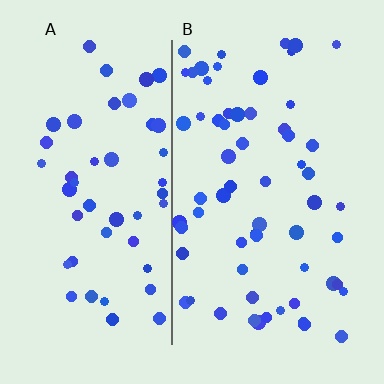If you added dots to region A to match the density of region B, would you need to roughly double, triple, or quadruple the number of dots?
Approximately double.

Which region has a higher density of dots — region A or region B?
B (the right).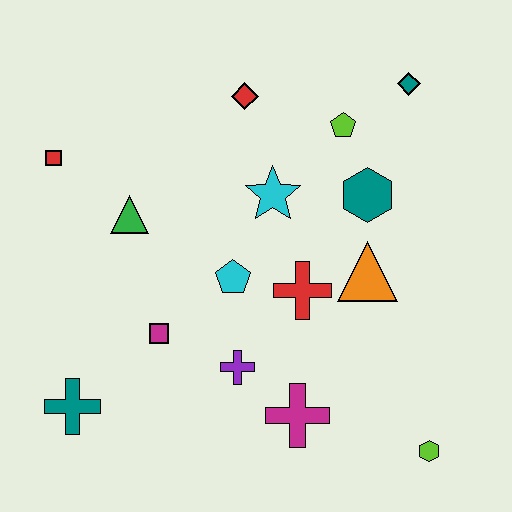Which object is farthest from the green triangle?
The lime hexagon is farthest from the green triangle.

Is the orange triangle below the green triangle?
Yes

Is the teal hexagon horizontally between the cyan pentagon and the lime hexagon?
Yes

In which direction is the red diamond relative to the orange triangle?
The red diamond is above the orange triangle.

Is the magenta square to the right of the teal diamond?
No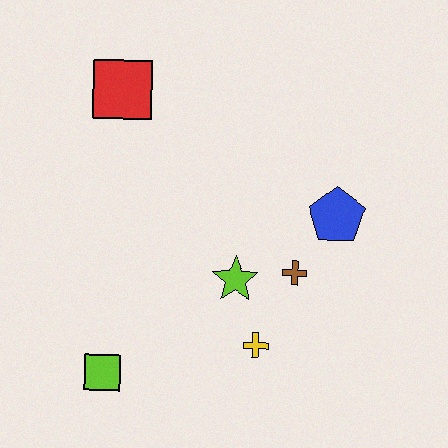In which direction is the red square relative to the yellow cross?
The red square is above the yellow cross.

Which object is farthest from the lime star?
The red square is farthest from the lime star.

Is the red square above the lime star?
Yes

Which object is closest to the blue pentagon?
The brown cross is closest to the blue pentagon.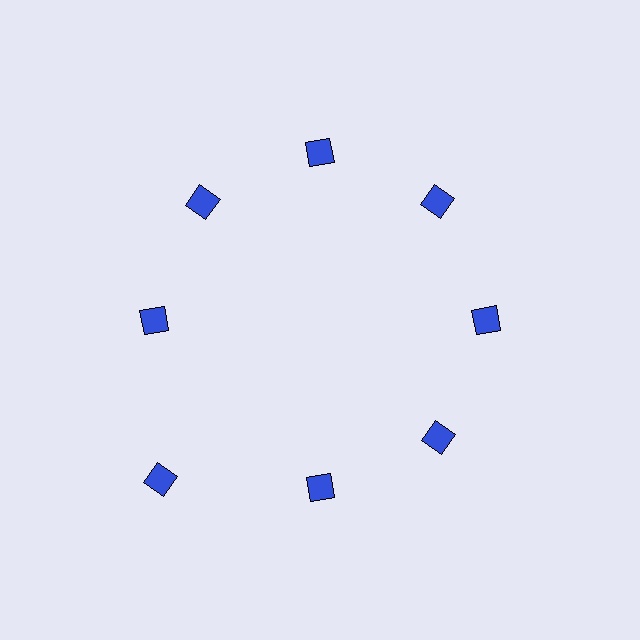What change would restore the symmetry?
The symmetry would be restored by moving it inward, back onto the ring so that all 8 diamonds sit at equal angles and equal distance from the center.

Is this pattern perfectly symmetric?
No. The 8 blue diamonds are arranged in a ring, but one element near the 8 o'clock position is pushed outward from the center, breaking the 8-fold rotational symmetry.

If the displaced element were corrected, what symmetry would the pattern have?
It would have 8-fold rotational symmetry — the pattern would map onto itself every 45 degrees.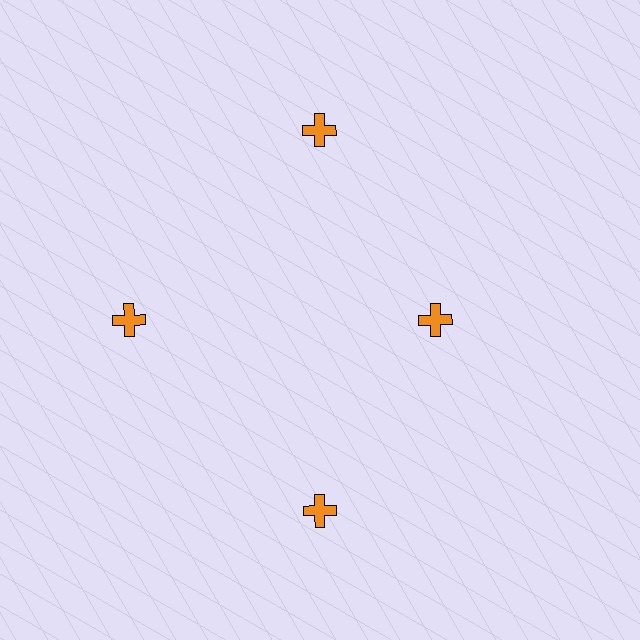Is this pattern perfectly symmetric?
No. The 4 orange crosses are arranged in a ring, but one element near the 3 o'clock position is pulled inward toward the center, breaking the 4-fold rotational symmetry.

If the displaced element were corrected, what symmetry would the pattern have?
It would have 4-fold rotational symmetry — the pattern would map onto itself every 90 degrees.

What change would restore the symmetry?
The symmetry would be restored by moving it outward, back onto the ring so that all 4 crosses sit at equal angles and equal distance from the center.